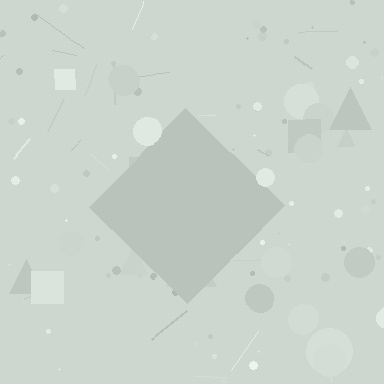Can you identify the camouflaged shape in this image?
The camouflaged shape is a diamond.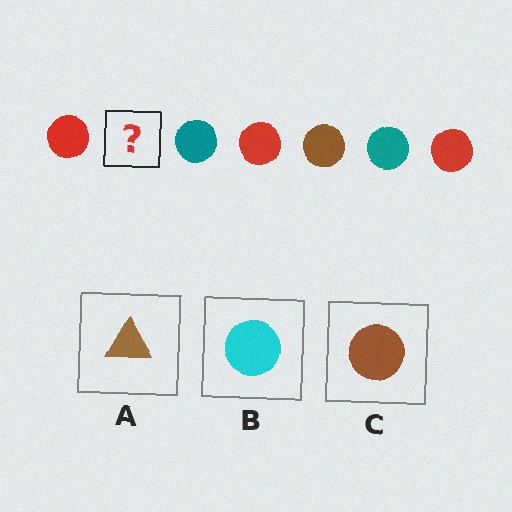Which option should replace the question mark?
Option C.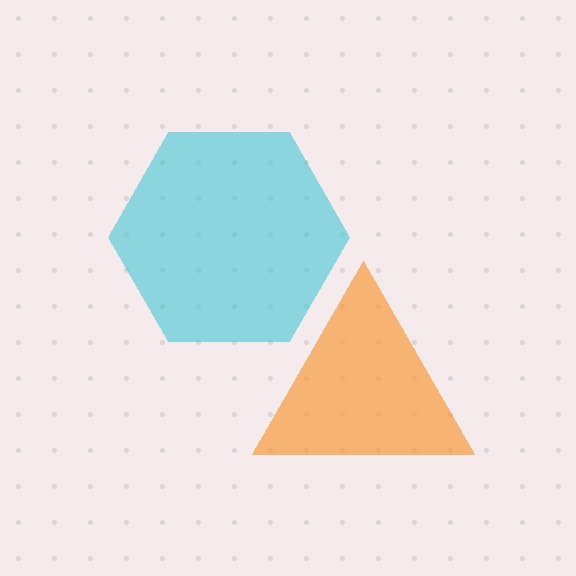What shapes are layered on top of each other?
The layered shapes are: a cyan hexagon, an orange triangle.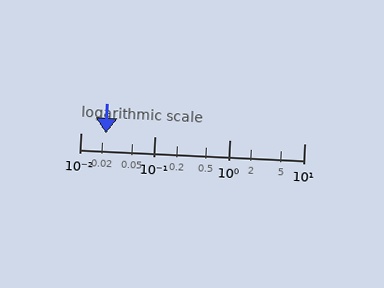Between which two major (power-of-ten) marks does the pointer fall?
The pointer is between 0.01 and 0.1.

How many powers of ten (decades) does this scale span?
The scale spans 3 decades, from 0.01 to 10.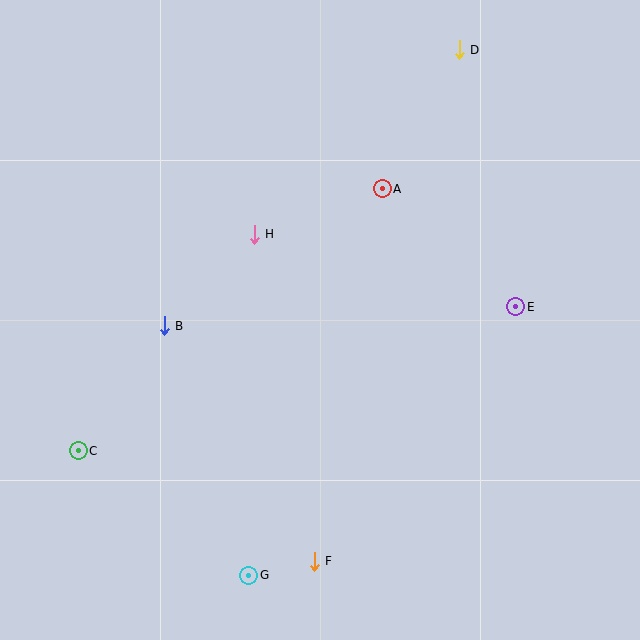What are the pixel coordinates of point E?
Point E is at (516, 307).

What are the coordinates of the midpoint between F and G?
The midpoint between F and G is at (281, 568).